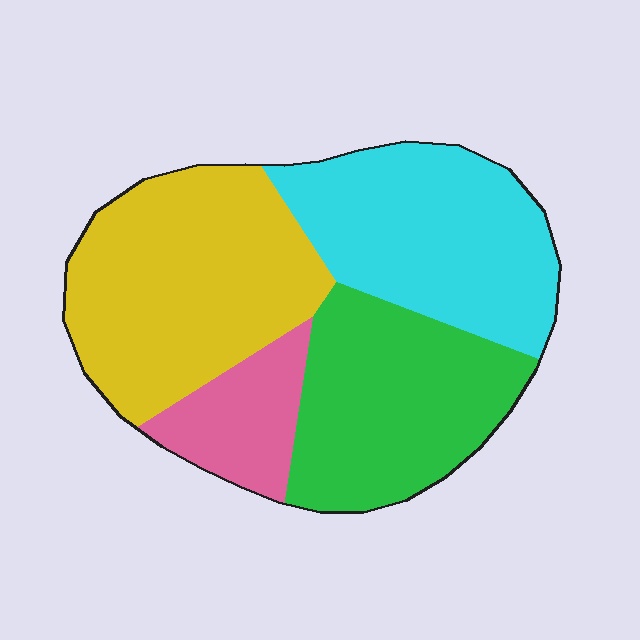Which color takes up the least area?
Pink, at roughly 10%.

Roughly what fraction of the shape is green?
Green takes up about one quarter (1/4) of the shape.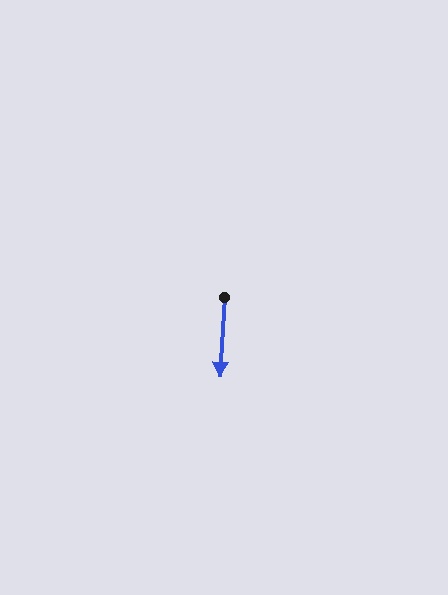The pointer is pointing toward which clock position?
Roughly 6 o'clock.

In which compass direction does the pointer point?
South.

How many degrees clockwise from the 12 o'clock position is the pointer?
Approximately 183 degrees.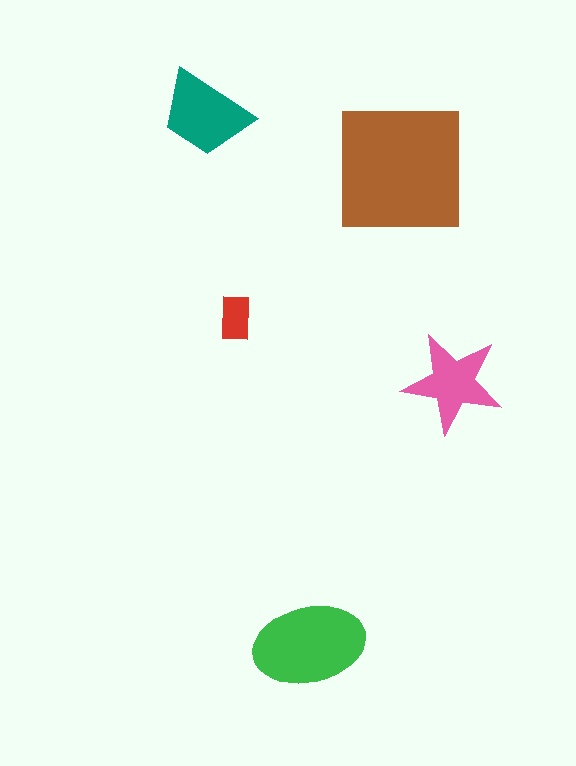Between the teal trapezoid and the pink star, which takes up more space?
The teal trapezoid.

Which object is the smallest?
The red rectangle.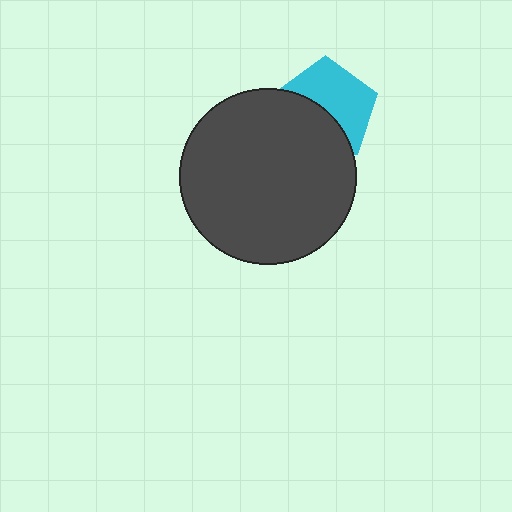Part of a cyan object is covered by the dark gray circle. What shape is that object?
It is a pentagon.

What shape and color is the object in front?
The object in front is a dark gray circle.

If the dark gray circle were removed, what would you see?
You would see the complete cyan pentagon.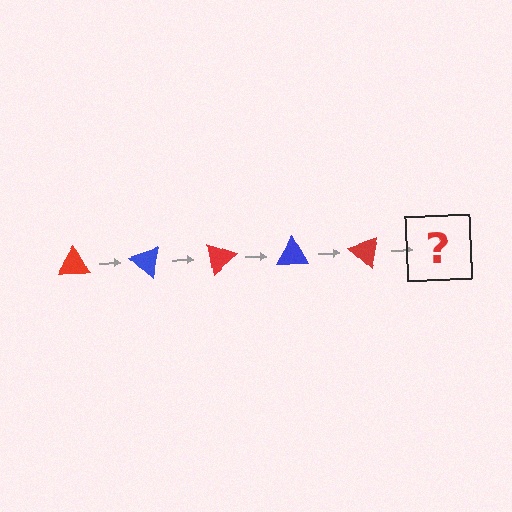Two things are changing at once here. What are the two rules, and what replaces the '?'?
The two rules are that it rotates 40 degrees each step and the color cycles through red and blue. The '?' should be a blue triangle, rotated 200 degrees from the start.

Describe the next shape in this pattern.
It should be a blue triangle, rotated 200 degrees from the start.